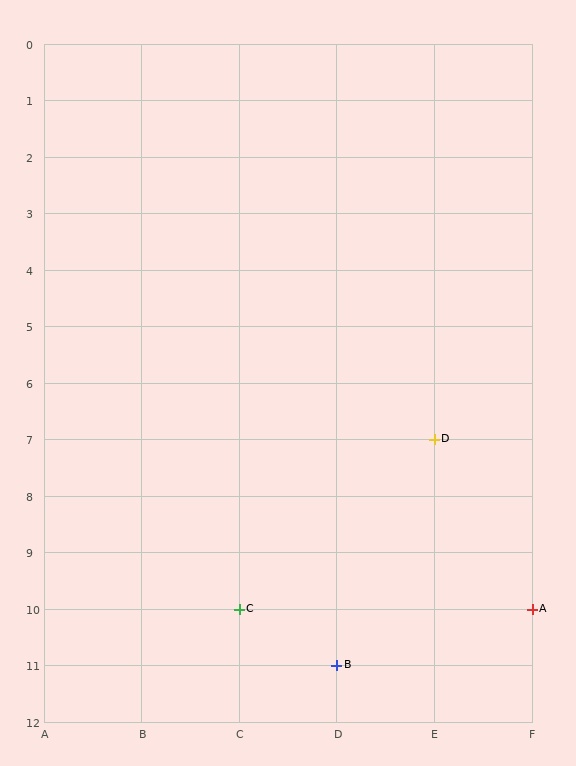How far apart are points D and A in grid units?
Points D and A are 1 column and 3 rows apart (about 3.2 grid units diagonally).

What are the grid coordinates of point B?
Point B is at grid coordinates (D, 11).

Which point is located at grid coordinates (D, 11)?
Point B is at (D, 11).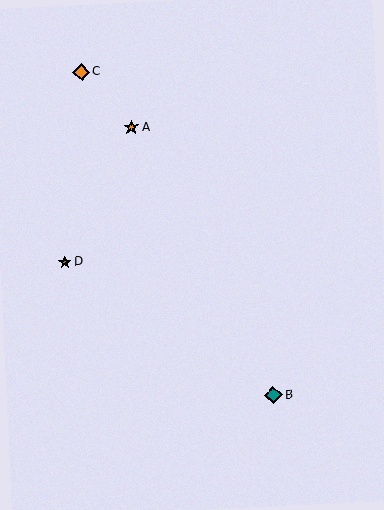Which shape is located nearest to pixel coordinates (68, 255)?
The brown star (labeled D) at (65, 262) is nearest to that location.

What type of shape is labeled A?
Shape A is an orange star.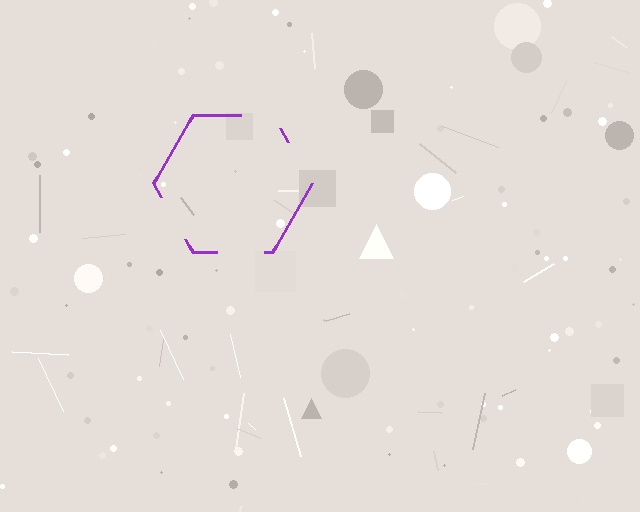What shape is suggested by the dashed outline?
The dashed outline suggests a hexagon.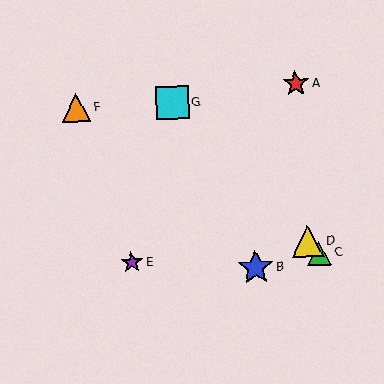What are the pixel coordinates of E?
Object E is at (132, 263).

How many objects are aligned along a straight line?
3 objects (C, D, G) are aligned along a straight line.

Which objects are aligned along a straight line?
Objects C, D, G are aligned along a straight line.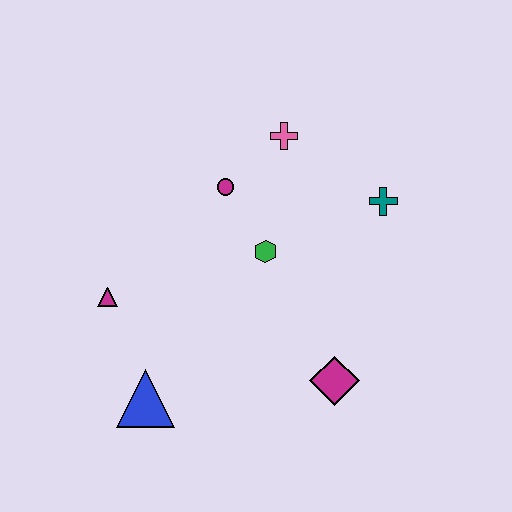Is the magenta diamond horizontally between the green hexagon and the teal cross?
Yes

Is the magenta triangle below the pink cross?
Yes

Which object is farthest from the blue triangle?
The teal cross is farthest from the blue triangle.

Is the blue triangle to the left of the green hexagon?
Yes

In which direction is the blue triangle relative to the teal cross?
The blue triangle is to the left of the teal cross.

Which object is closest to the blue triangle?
The magenta triangle is closest to the blue triangle.